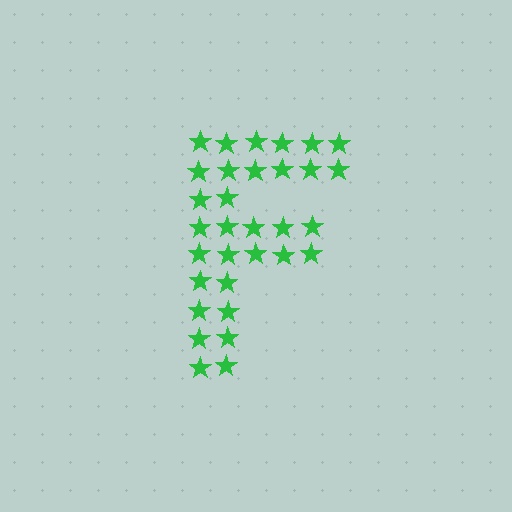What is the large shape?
The large shape is the letter F.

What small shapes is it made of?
It is made of small stars.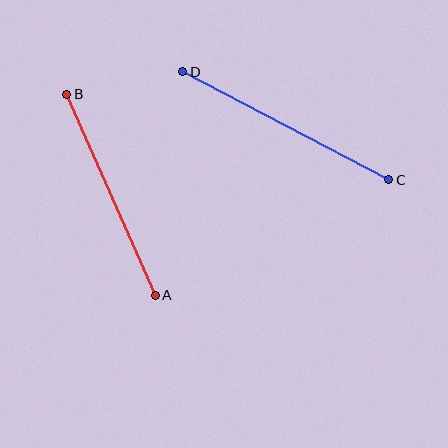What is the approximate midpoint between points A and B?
The midpoint is at approximately (111, 195) pixels.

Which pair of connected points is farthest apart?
Points C and D are farthest apart.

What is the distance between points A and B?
The distance is approximately 220 pixels.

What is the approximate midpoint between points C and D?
The midpoint is at approximately (286, 126) pixels.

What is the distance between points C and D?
The distance is approximately 233 pixels.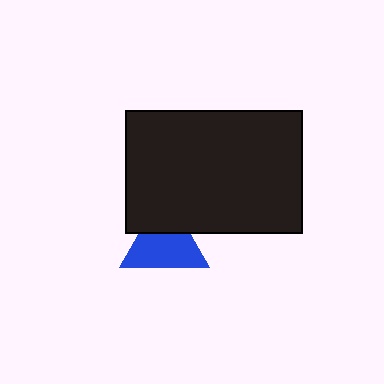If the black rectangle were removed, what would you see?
You would see the complete blue triangle.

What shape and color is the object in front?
The object in front is a black rectangle.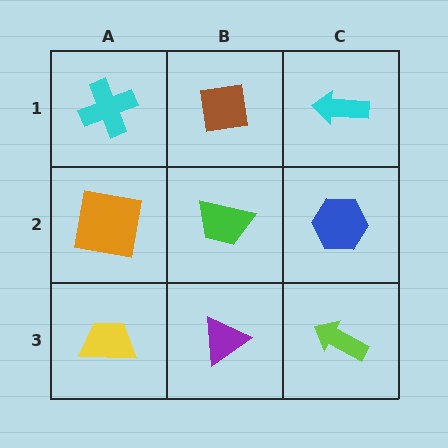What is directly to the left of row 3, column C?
A purple triangle.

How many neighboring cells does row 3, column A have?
2.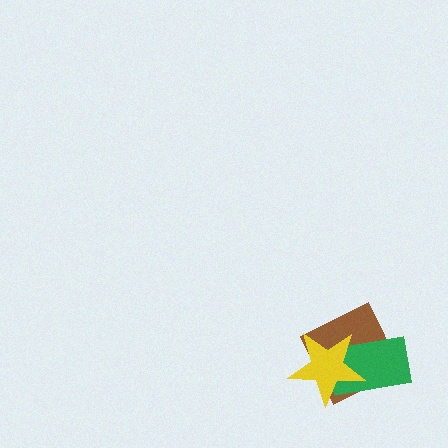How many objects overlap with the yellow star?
2 objects overlap with the yellow star.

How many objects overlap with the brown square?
2 objects overlap with the brown square.